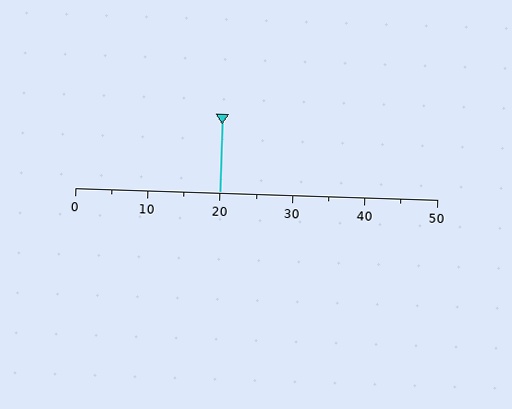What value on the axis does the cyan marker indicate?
The marker indicates approximately 20.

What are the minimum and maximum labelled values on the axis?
The axis runs from 0 to 50.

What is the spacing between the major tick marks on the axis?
The major ticks are spaced 10 apart.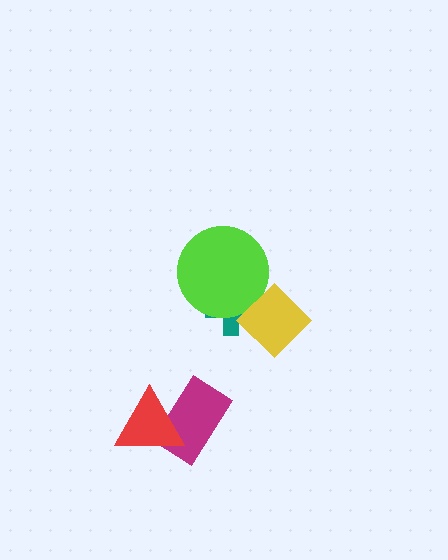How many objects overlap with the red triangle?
1 object overlaps with the red triangle.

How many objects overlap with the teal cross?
2 objects overlap with the teal cross.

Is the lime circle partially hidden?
Yes, it is partially covered by another shape.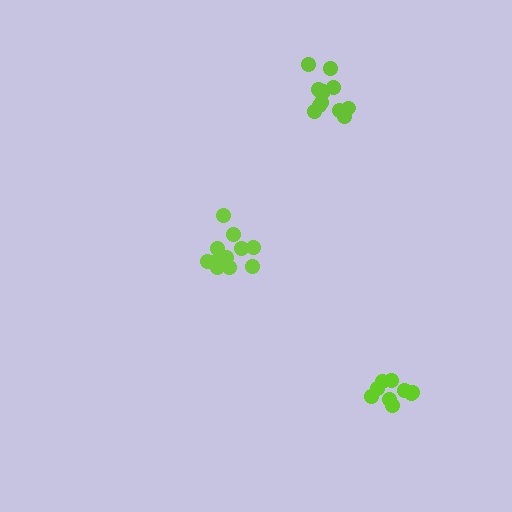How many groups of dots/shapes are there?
There are 3 groups.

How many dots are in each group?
Group 1: 9 dots, Group 2: 12 dots, Group 3: 13 dots (34 total).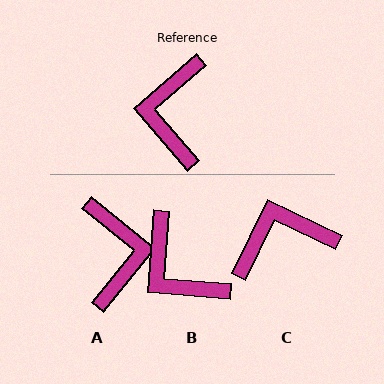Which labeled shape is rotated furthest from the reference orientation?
A, about 170 degrees away.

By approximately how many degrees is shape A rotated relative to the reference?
Approximately 170 degrees clockwise.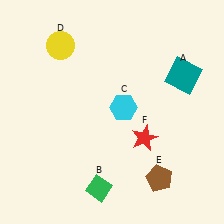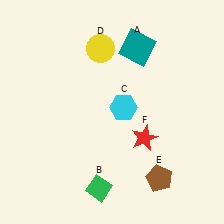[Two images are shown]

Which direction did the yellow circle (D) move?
The yellow circle (D) moved right.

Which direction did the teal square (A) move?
The teal square (A) moved left.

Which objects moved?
The objects that moved are: the teal square (A), the yellow circle (D).